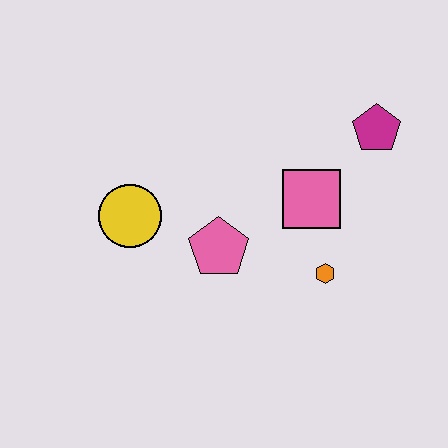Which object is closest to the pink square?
The orange hexagon is closest to the pink square.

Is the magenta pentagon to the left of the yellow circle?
No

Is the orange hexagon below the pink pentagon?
Yes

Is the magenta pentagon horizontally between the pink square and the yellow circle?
No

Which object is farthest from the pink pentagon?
The magenta pentagon is farthest from the pink pentagon.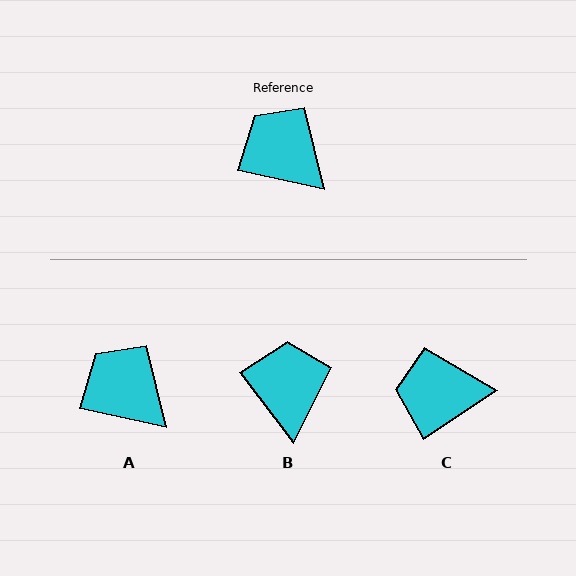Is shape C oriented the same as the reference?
No, it is off by about 46 degrees.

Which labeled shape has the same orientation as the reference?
A.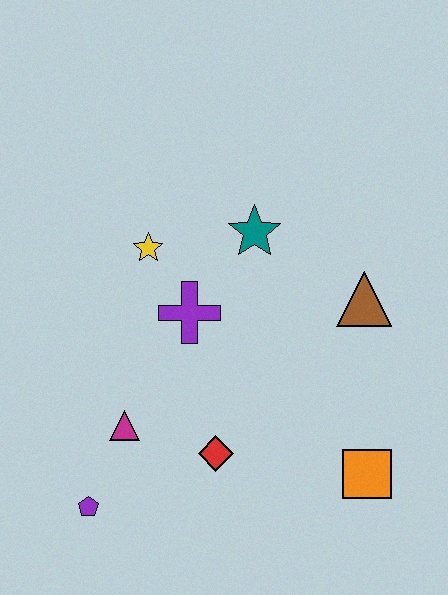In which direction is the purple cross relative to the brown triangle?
The purple cross is to the left of the brown triangle.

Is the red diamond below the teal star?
Yes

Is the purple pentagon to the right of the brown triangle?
No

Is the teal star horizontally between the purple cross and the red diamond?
No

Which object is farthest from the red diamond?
The teal star is farthest from the red diamond.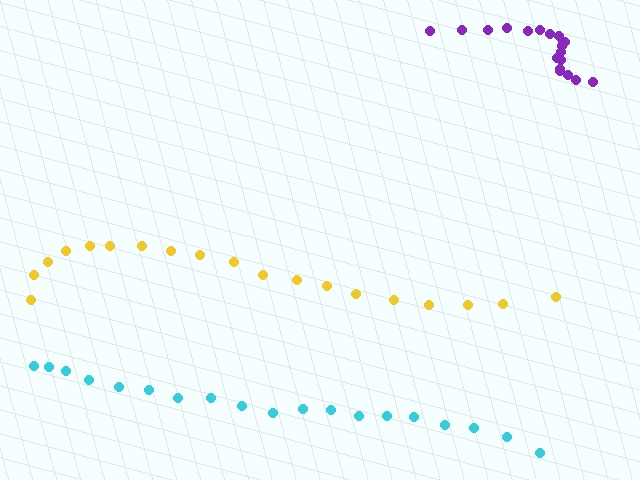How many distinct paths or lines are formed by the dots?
There are 3 distinct paths.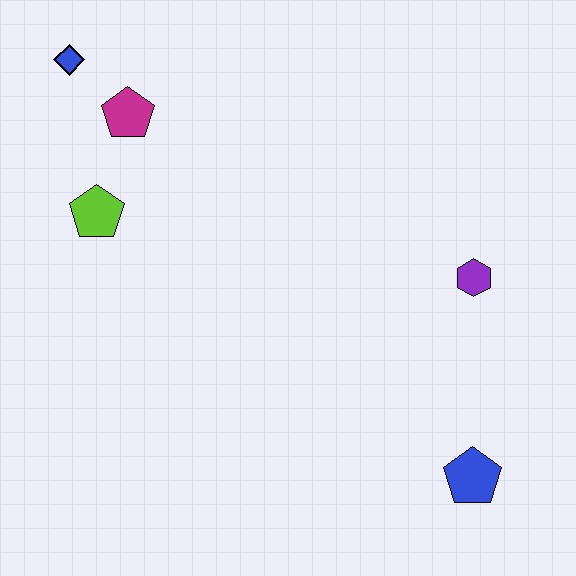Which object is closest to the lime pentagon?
The magenta pentagon is closest to the lime pentagon.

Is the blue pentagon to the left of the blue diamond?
No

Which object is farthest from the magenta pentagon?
The blue pentagon is farthest from the magenta pentagon.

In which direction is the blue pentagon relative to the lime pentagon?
The blue pentagon is to the right of the lime pentagon.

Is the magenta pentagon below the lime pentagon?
No